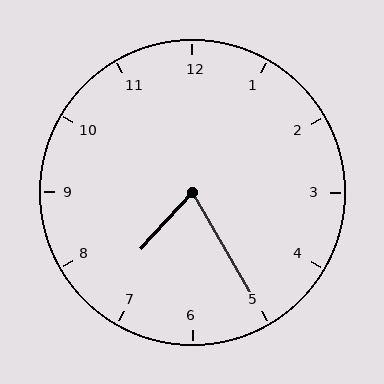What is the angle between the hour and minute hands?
Approximately 72 degrees.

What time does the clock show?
7:25.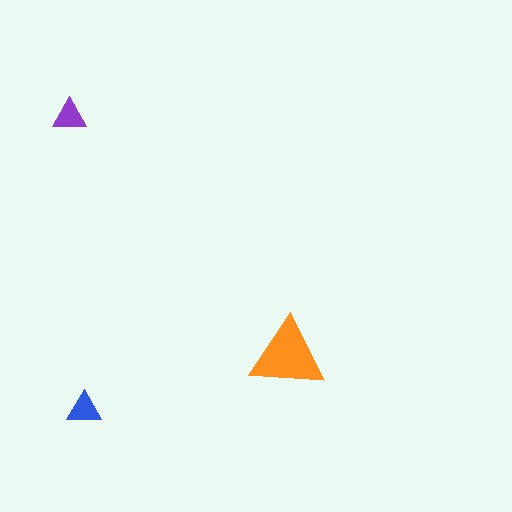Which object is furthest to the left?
The purple triangle is leftmost.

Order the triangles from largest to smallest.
the orange one, the blue one, the purple one.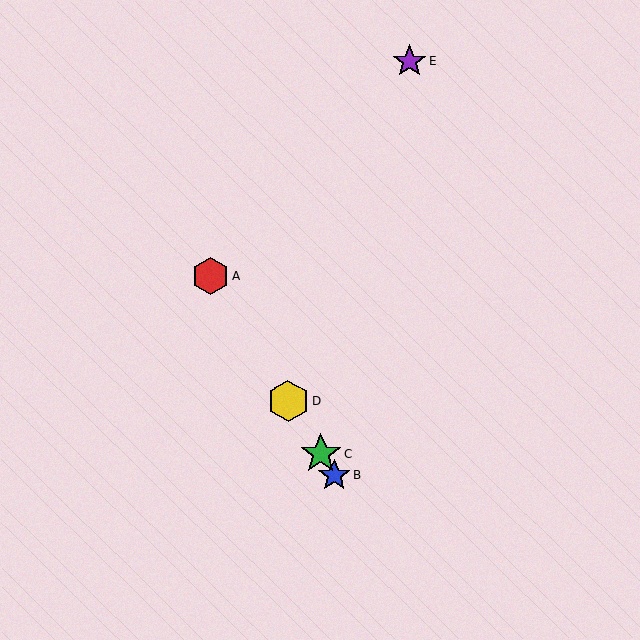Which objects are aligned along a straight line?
Objects A, B, C, D are aligned along a straight line.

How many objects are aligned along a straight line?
4 objects (A, B, C, D) are aligned along a straight line.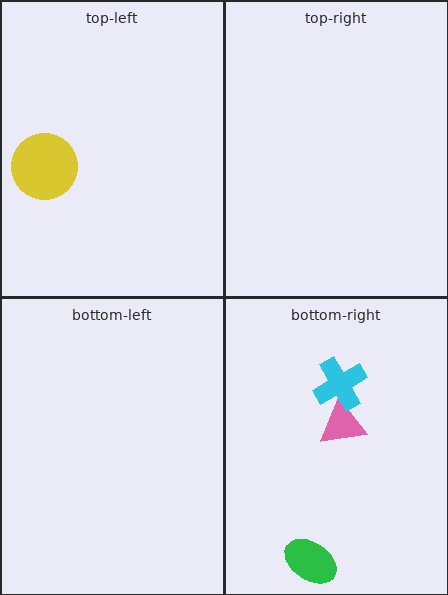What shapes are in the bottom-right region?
The green ellipse, the pink triangle, the cyan cross.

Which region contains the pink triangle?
The bottom-right region.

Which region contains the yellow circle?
The top-left region.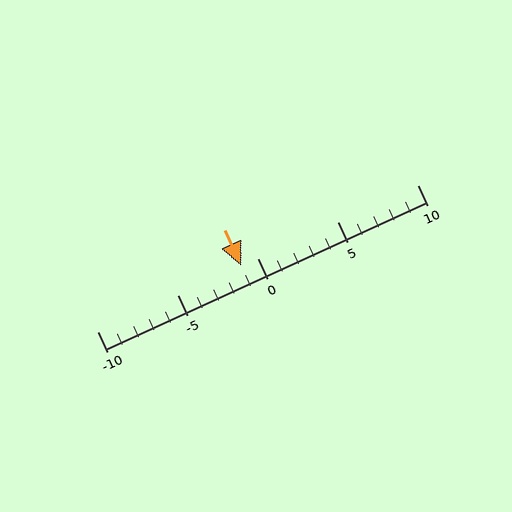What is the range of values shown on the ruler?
The ruler shows values from -10 to 10.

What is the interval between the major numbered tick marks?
The major tick marks are spaced 5 units apart.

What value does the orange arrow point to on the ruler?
The orange arrow points to approximately -1.